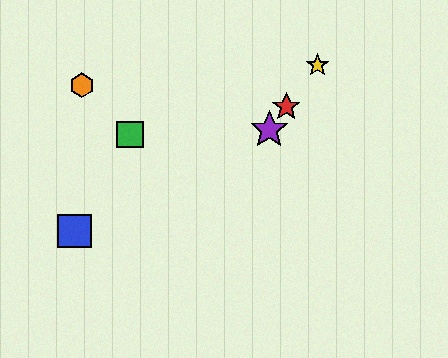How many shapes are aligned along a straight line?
3 shapes (the red star, the yellow star, the purple star) are aligned along a straight line.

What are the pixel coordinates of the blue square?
The blue square is at (74, 231).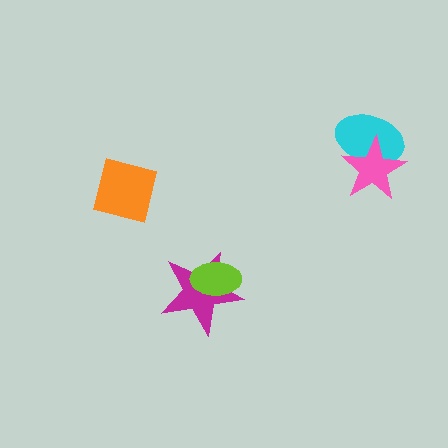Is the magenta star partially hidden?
Yes, it is partially covered by another shape.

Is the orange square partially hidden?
No, no other shape covers it.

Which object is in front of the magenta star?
The lime ellipse is in front of the magenta star.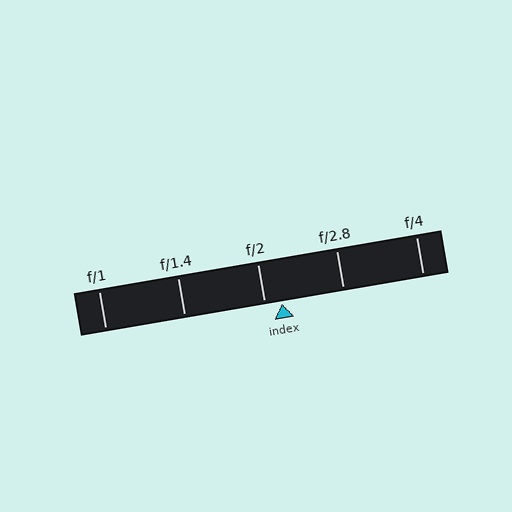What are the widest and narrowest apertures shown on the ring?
The widest aperture shown is f/1 and the narrowest is f/4.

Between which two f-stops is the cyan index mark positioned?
The index mark is between f/2 and f/2.8.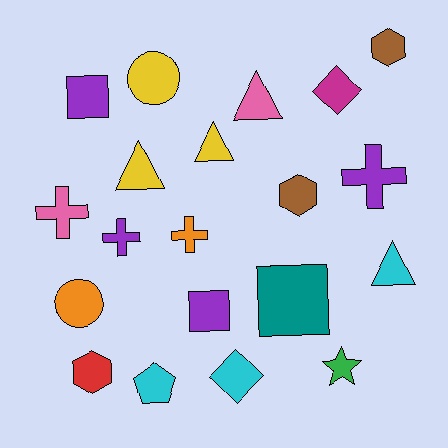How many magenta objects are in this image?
There is 1 magenta object.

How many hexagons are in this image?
There are 3 hexagons.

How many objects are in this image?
There are 20 objects.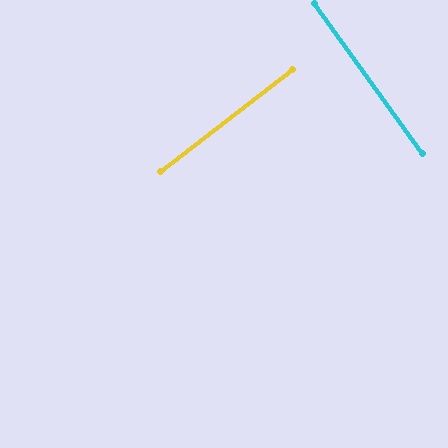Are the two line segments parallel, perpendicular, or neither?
Perpendicular — they meet at approximately 88°.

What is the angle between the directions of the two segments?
Approximately 88 degrees.